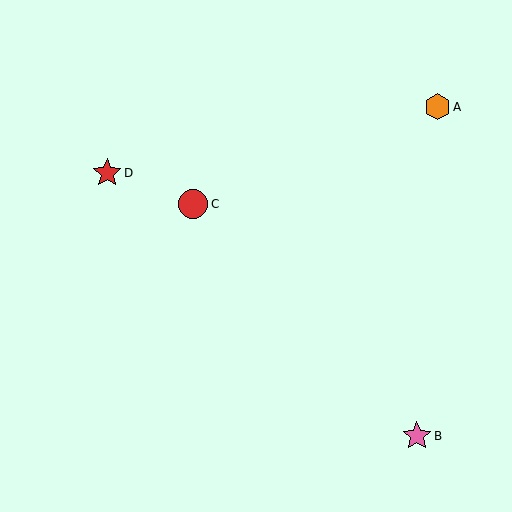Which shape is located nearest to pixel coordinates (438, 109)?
The orange hexagon (labeled A) at (437, 107) is nearest to that location.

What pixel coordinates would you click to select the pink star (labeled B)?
Click at (417, 436) to select the pink star B.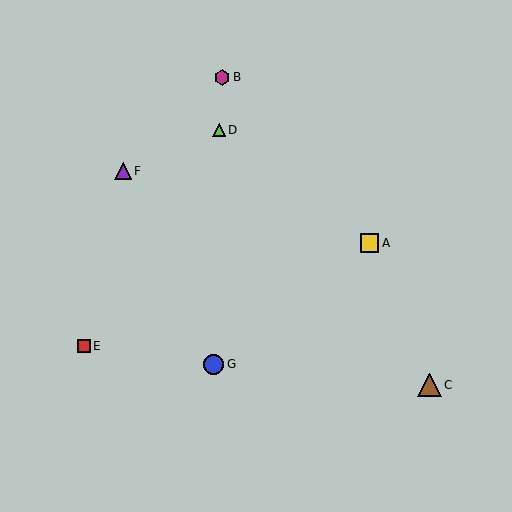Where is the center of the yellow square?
The center of the yellow square is at (369, 243).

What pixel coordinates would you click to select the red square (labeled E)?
Click at (84, 346) to select the red square E.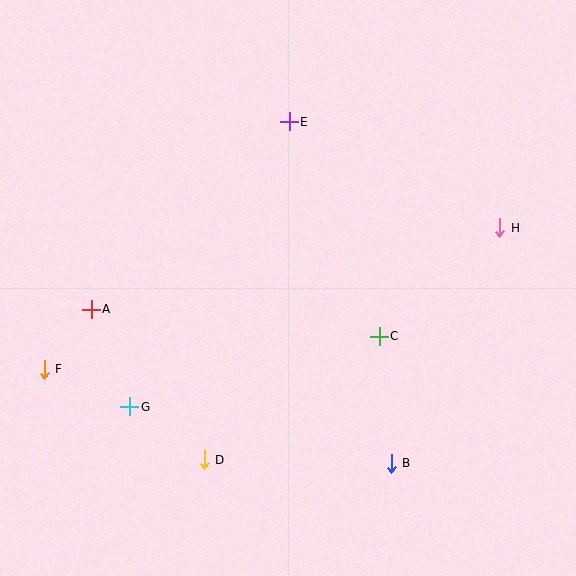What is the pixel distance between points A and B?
The distance between A and B is 337 pixels.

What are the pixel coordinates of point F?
Point F is at (44, 369).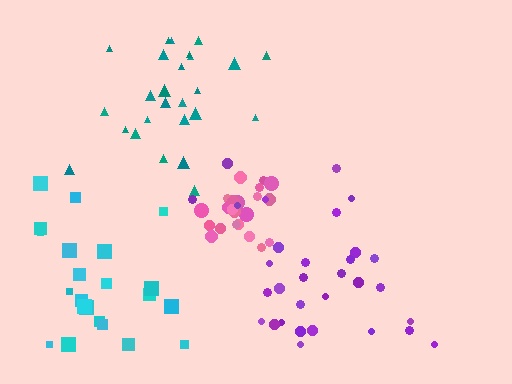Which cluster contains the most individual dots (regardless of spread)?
Purple (31).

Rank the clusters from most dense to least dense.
pink, teal, purple, cyan.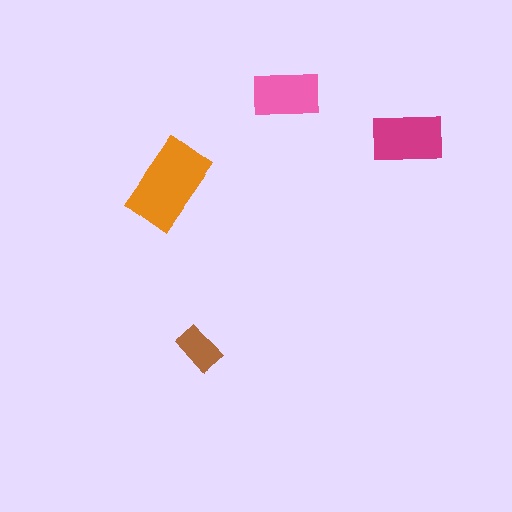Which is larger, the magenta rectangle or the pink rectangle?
The magenta one.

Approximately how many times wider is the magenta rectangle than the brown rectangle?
About 1.5 times wider.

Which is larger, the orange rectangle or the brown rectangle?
The orange one.